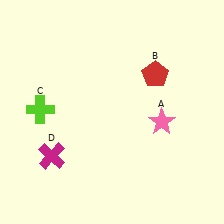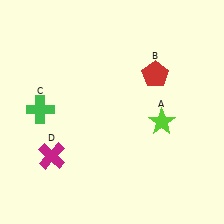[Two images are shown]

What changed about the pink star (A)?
In Image 1, A is pink. In Image 2, it changed to lime.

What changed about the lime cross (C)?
In Image 1, C is lime. In Image 2, it changed to green.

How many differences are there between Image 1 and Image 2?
There are 2 differences between the two images.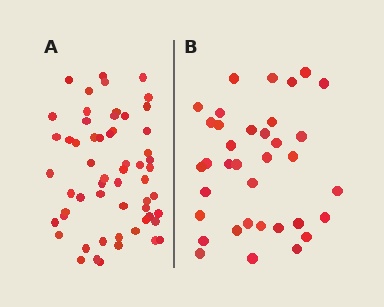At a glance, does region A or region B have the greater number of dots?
Region A (the left region) has more dots.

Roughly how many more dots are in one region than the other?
Region A has approximately 20 more dots than region B.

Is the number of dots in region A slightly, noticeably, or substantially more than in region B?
Region A has substantially more. The ratio is roughly 1.6 to 1.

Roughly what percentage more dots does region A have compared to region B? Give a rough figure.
About 60% more.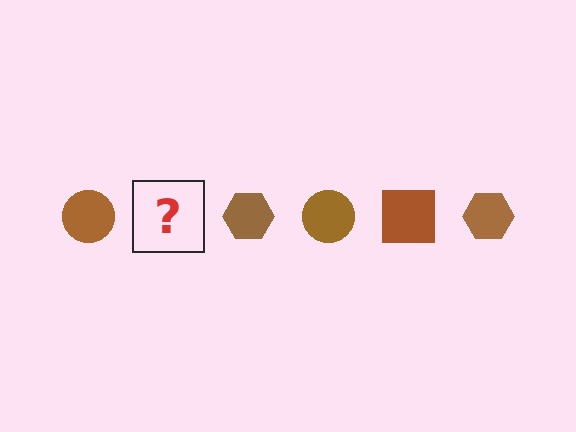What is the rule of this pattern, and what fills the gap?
The rule is that the pattern cycles through circle, square, hexagon shapes in brown. The gap should be filled with a brown square.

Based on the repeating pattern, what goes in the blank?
The blank should be a brown square.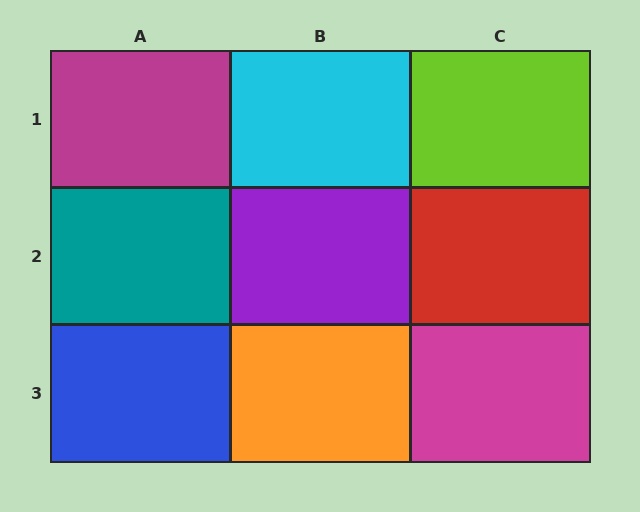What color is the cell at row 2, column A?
Teal.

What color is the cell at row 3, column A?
Blue.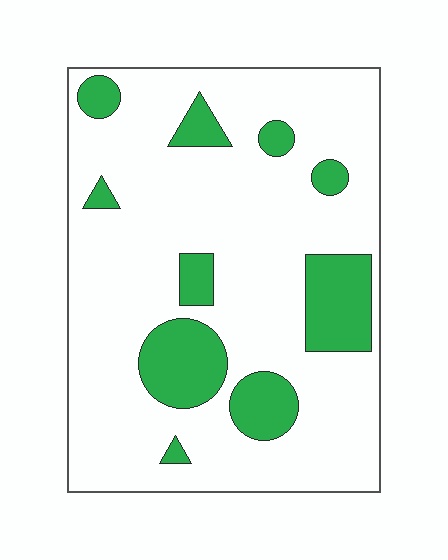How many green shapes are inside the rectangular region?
10.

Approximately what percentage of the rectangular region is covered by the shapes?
Approximately 20%.